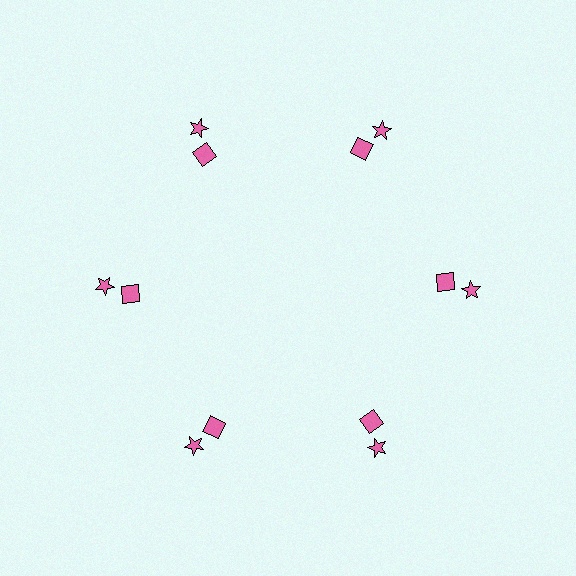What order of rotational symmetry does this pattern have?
This pattern has 6-fold rotational symmetry.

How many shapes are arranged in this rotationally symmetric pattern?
There are 12 shapes, arranged in 6 groups of 2.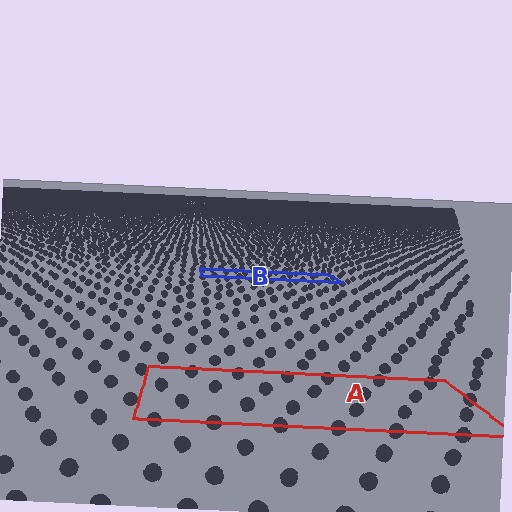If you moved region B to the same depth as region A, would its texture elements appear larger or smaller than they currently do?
They would appear larger. At a closer depth, the same texture elements are projected at a bigger on-screen size.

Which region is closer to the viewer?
Region A is closer. The texture elements there are larger and more spread out.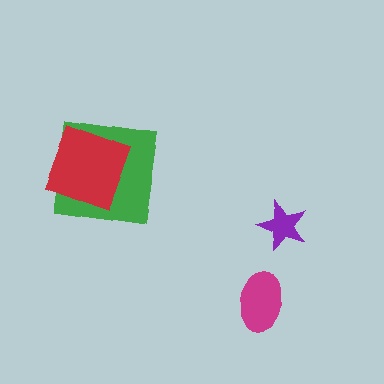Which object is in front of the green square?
The red diamond is in front of the green square.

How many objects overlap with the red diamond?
1 object overlaps with the red diamond.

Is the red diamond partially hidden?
No, no other shape covers it.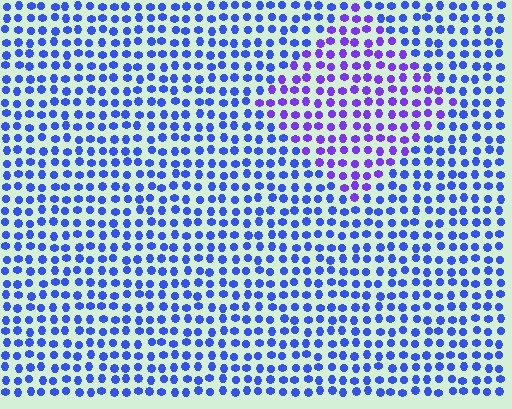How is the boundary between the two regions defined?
The boundary is defined purely by a slight shift in hue (about 34 degrees). Spacing, size, and orientation are identical on both sides.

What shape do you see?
I see a diamond.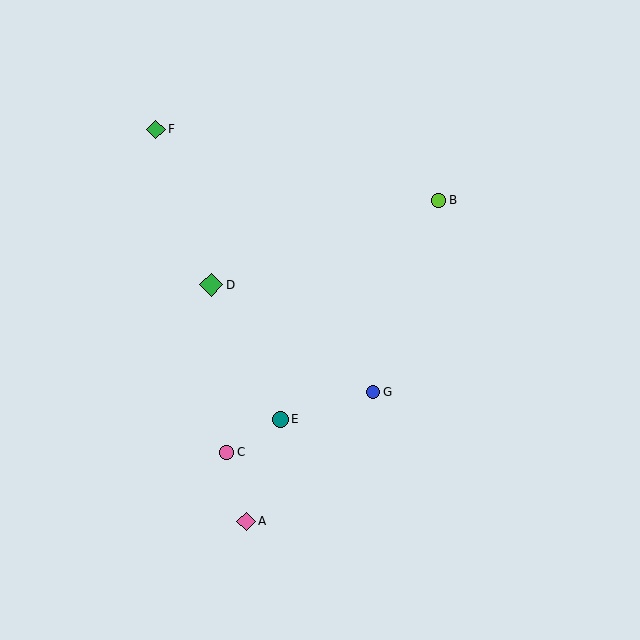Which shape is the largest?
The green diamond (labeled D) is the largest.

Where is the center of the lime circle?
The center of the lime circle is at (438, 200).